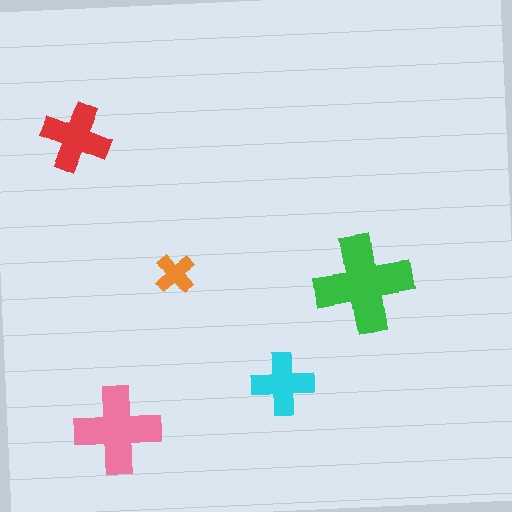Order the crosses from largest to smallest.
the green one, the pink one, the red one, the cyan one, the orange one.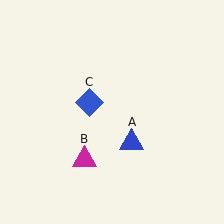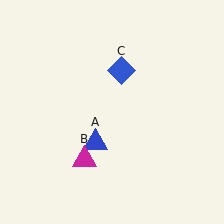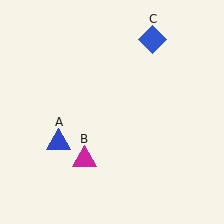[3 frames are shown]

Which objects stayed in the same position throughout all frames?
Magenta triangle (object B) remained stationary.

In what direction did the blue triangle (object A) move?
The blue triangle (object A) moved left.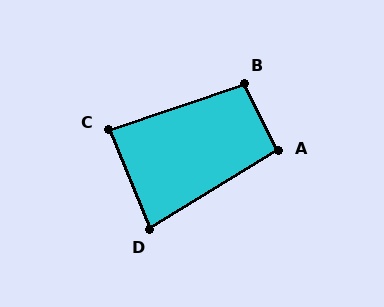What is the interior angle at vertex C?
Approximately 86 degrees (approximately right).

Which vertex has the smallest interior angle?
D, at approximately 81 degrees.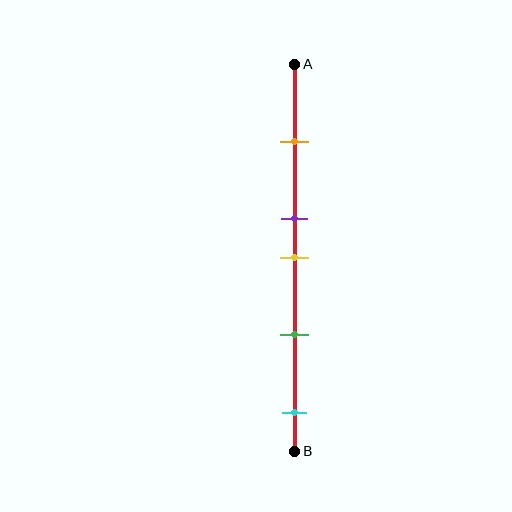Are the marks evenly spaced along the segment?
No, the marks are not evenly spaced.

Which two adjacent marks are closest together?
The purple and yellow marks are the closest adjacent pair.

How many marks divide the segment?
There are 5 marks dividing the segment.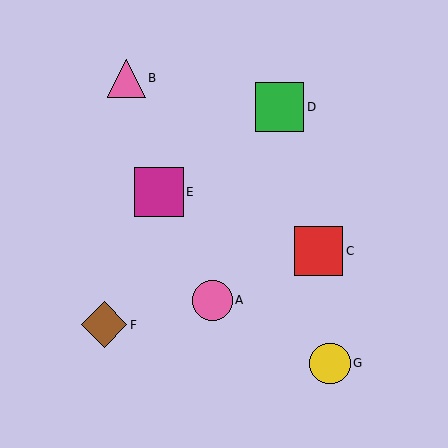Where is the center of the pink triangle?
The center of the pink triangle is at (126, 78).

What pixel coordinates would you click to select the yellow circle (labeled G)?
Click at (330, 363) to select the yellow circle G.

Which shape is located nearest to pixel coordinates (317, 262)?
The red square (labeled C) at (318, 251) is nearest to that location.